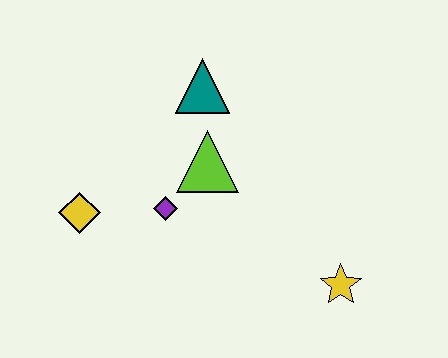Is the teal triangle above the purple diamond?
Yes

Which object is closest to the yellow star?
The lime triangle is closest to the yellow star.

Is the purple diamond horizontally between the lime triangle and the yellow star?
No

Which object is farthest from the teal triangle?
The yellow star is farthest from the teal triangle.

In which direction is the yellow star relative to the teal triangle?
The yellow star is below the teal triangle.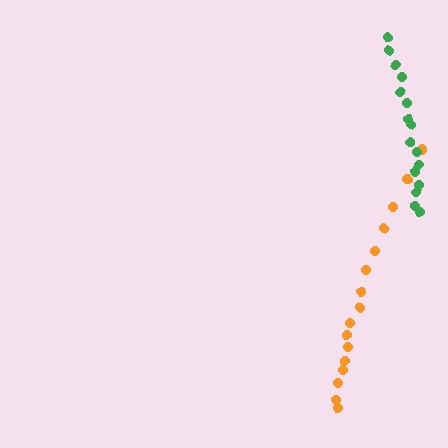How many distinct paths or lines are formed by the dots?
There are 2 distinct paths.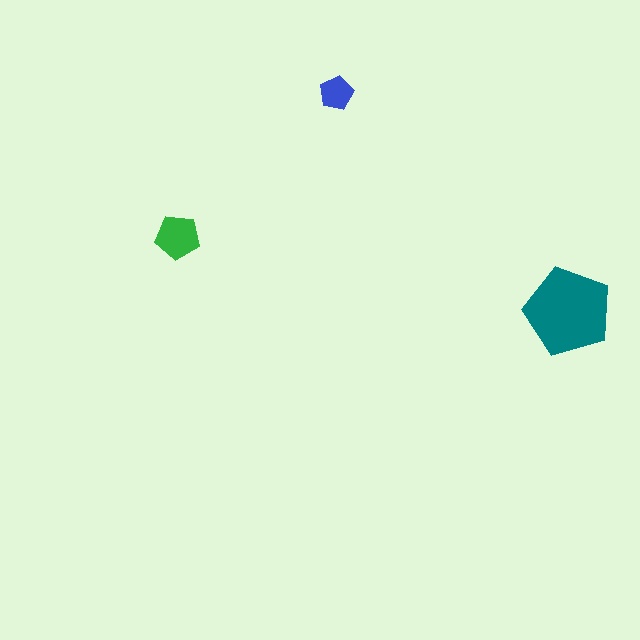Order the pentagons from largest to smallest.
the teal one, the green one, the blue one.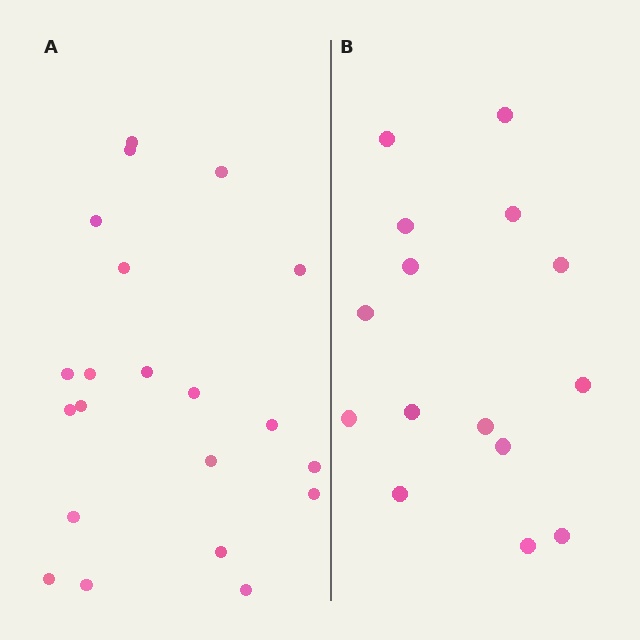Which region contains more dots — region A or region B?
Region A (the left region) has more dots.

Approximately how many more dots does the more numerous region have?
Region A has about 6 more dots than region B.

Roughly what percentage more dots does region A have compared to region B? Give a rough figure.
About 40% more.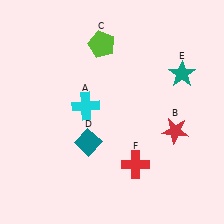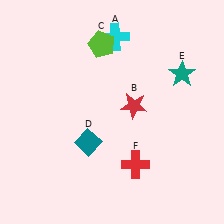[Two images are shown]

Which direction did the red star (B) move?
The red star (B) moved left.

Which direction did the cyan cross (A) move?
The cyan cross (A) moved up.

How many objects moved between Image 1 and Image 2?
2 objects moved between the two images.